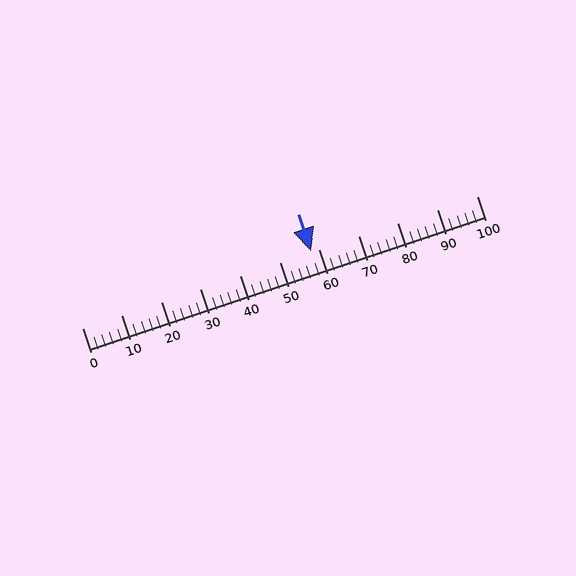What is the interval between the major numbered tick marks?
The major tick marks are spaced 10 units apart.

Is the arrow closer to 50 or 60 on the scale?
The arrow is closer to 60.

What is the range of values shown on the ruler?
The ruler shows values from 0 to 100.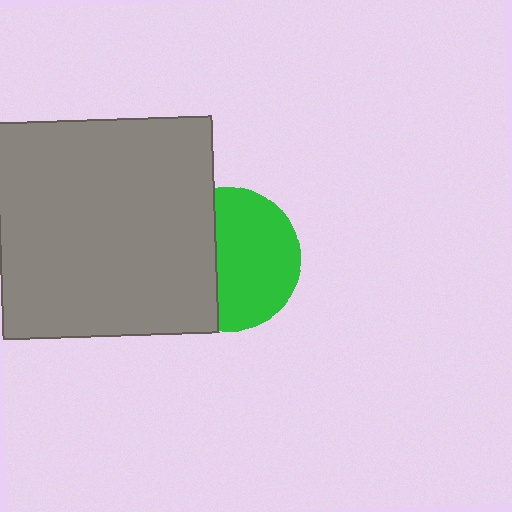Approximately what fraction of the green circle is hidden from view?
Roughly 40% of the green circle is hidden behind the gray square.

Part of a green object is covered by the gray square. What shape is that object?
It is a circle.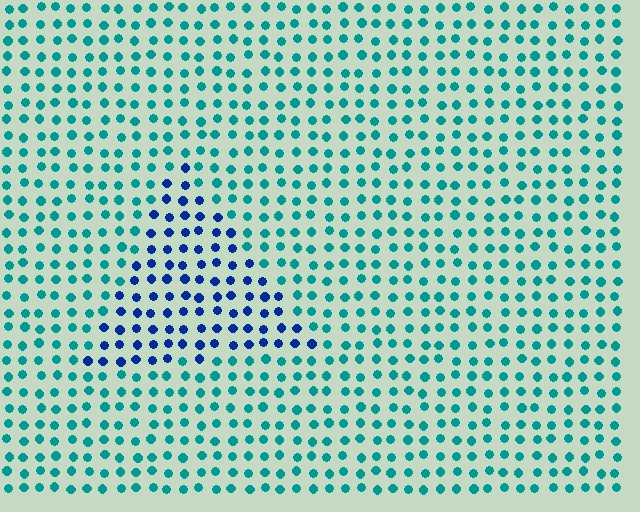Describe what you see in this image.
The image is filled with small teal elements in a uniform arrangement. A triangle-shaped region is visible where the elements are tinted to a slightly different hue, forming a subtle color boundary.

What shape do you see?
I see a triangle.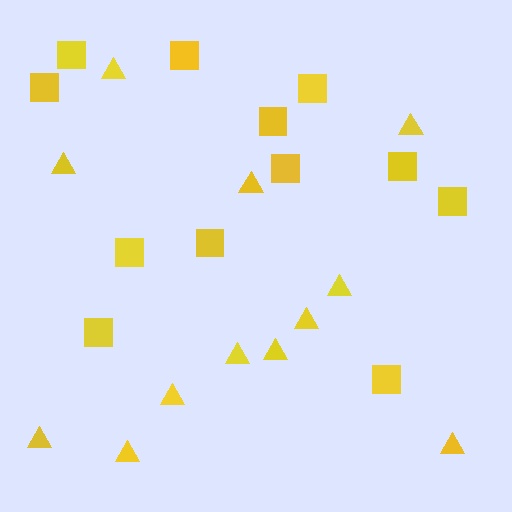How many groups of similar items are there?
There are 2 groups: one group of squares (12) and one group of triangles (12).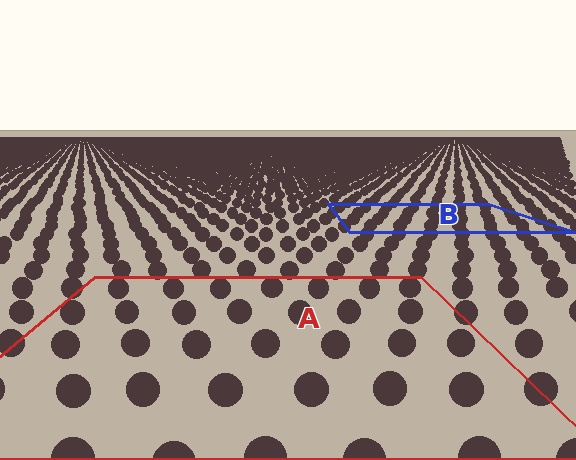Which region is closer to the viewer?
Region A is closer. The texture elements there are larger and more spread out.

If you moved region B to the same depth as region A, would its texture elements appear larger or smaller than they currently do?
They would appear larger. At a closer depth, the same texture elements are projected at a bigger on-screen size.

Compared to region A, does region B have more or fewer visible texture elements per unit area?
Region B has more texture elements per unit area — they are packed more densely because it is farther away.